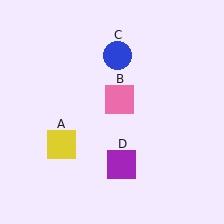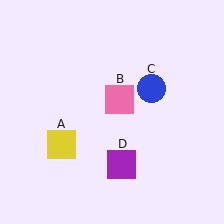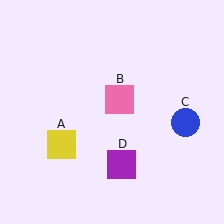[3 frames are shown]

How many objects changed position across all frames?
1 object changed position: blue circle (object C).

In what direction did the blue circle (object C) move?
The blue circle (object C) moved down and to the right.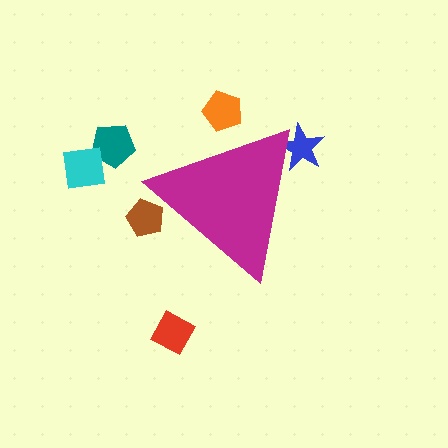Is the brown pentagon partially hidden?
Yes, the brown pentagon is partially hidden behind the magenta triangle.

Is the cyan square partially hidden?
No, the cyan square is fully visible.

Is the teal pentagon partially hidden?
No, the teal pentagon is fully visible.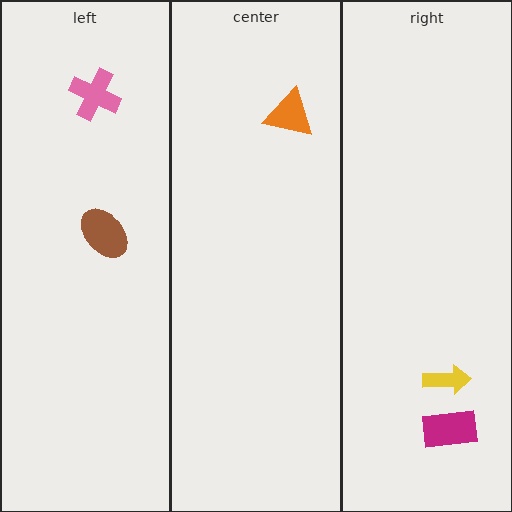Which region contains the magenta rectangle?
The right region.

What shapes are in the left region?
The brown ellipse, the pink cross.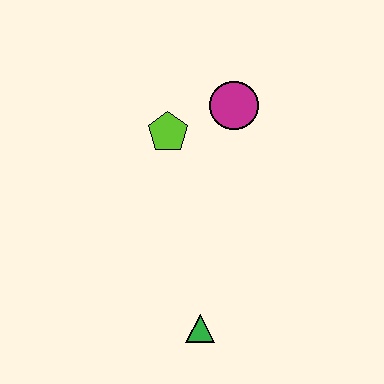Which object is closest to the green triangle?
The lime pentagon is closest to the green triangle.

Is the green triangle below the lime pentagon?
Yes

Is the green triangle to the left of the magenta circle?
Yes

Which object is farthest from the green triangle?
The magenta circle is farthest from the green triangle.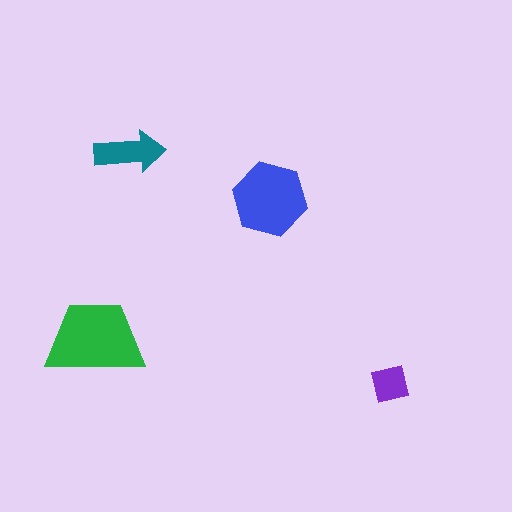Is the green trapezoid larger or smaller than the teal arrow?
Larger.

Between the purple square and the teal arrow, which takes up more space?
The teal arrow.